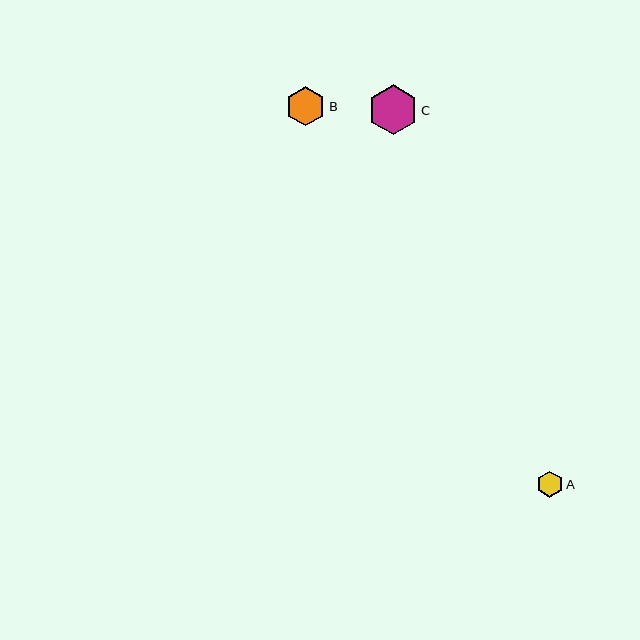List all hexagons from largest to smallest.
From largest to smallest: C, B, A.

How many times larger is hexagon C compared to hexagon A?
Hexagon C is approximately 1.9 times the size of hexagon A.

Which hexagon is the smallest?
Hexagon A is the smallest with a size of approximately 26 pixels.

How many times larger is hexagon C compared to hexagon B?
Hexagon C is approximately 1.3 times the size of hexagon B.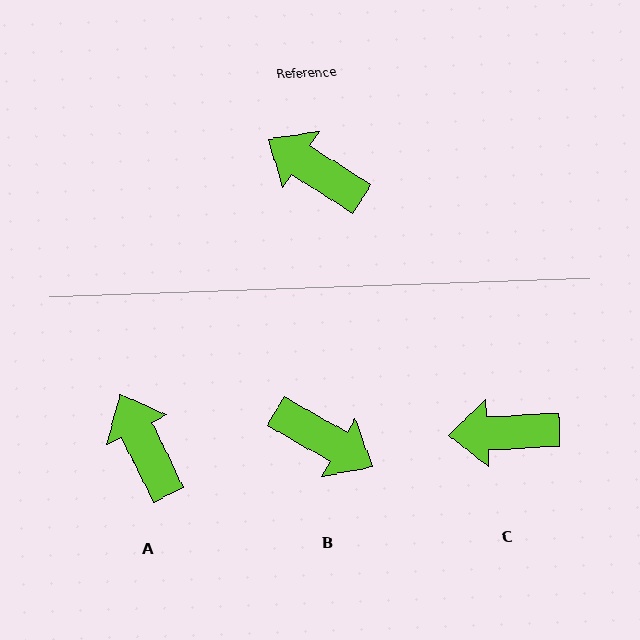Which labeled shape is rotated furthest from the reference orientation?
B, about 177 degrees away.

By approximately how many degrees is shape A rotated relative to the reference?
Approximately 31 degrees clockwise.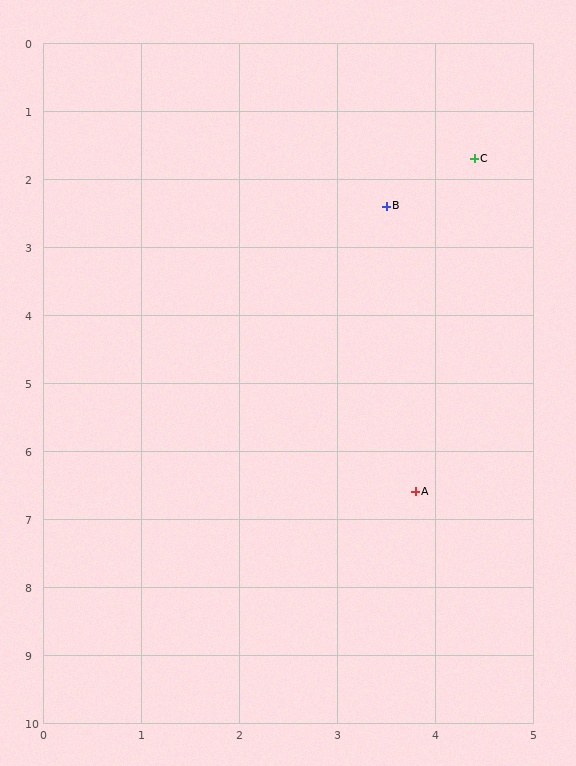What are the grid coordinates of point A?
Point A is at approximately (3.8, 6.6).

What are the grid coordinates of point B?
Point B is at approximately (3.5, 2.4).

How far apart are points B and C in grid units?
Points B and C are about 1.1 grid units apart.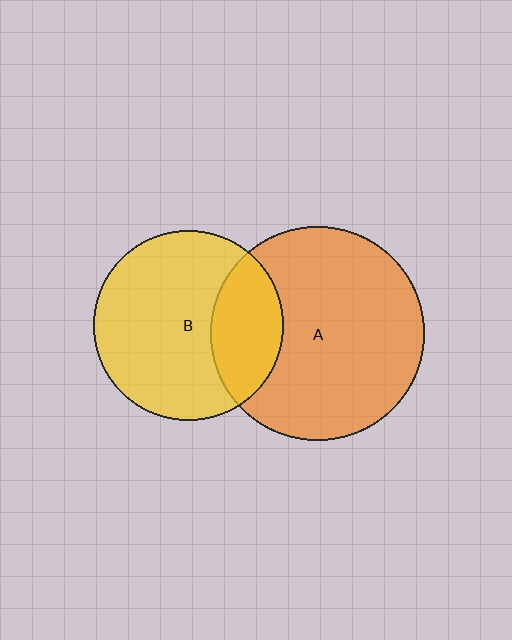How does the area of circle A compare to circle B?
Approximately 1.3 times.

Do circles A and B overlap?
Yes.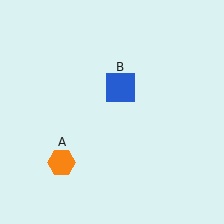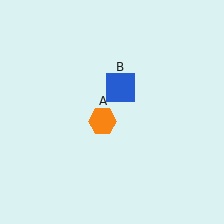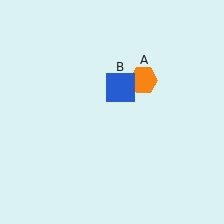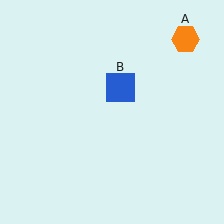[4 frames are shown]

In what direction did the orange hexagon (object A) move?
The orange hexagon (object A) moved up and to the right.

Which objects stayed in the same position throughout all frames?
Blue square (object B) remained stationary.